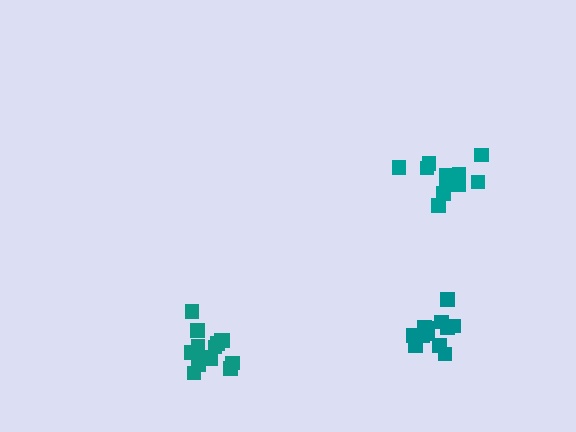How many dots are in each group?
Group 1: 12 dots, Group 2: 12 dots, Group 3: 14 dots (38 total).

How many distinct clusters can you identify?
There are 3 distinct clusters.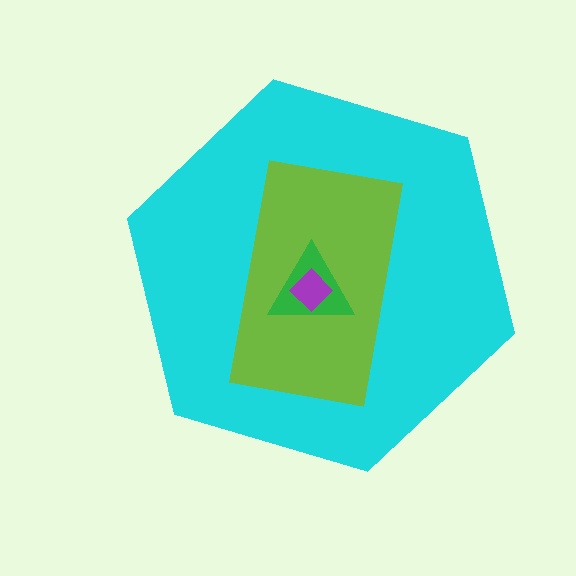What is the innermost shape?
The purple diamond.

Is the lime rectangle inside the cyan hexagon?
Yes.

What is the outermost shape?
The cyan hexagon.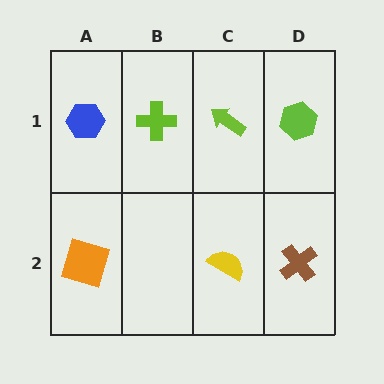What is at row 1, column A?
A blue hexagon.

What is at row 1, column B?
A lime cross.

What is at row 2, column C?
A yellow semicircle.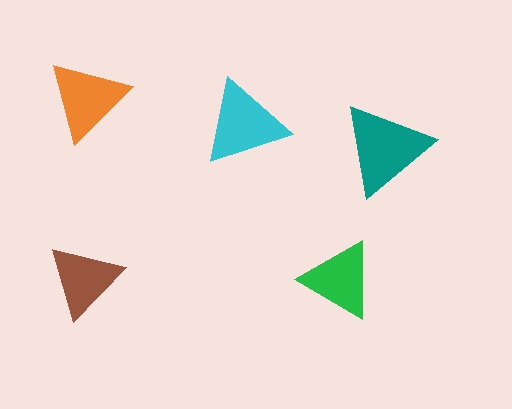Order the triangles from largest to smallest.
the teal one, the cyan one, the orange one, the green one, the brown one.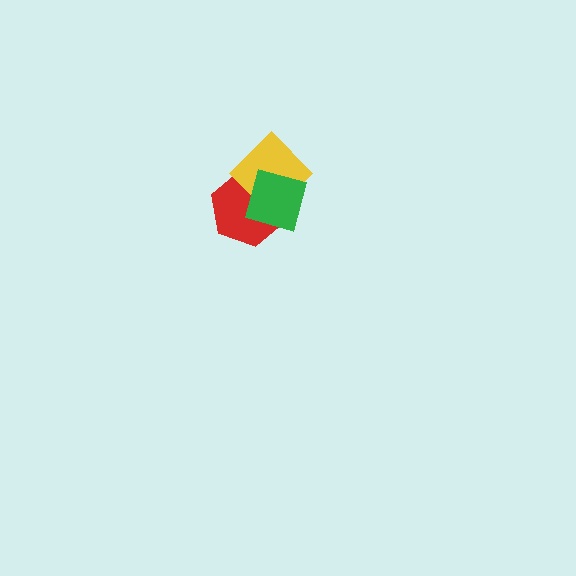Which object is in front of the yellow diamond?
The green diamond is in front of the yellow diamond.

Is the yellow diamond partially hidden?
Yes, it is partially covered by another shape.